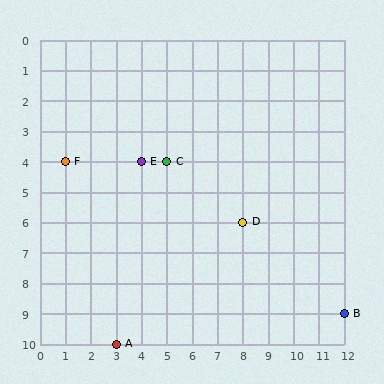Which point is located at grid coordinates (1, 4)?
Point F is at (1, 4).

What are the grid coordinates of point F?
Point F is at grid coordinates (1, 4).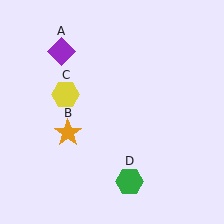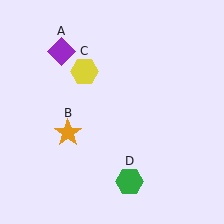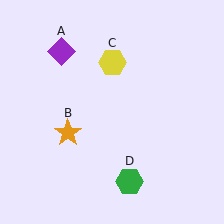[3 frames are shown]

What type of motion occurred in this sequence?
The yellow hexagon (object C) rotated clockwise around the center of the scene.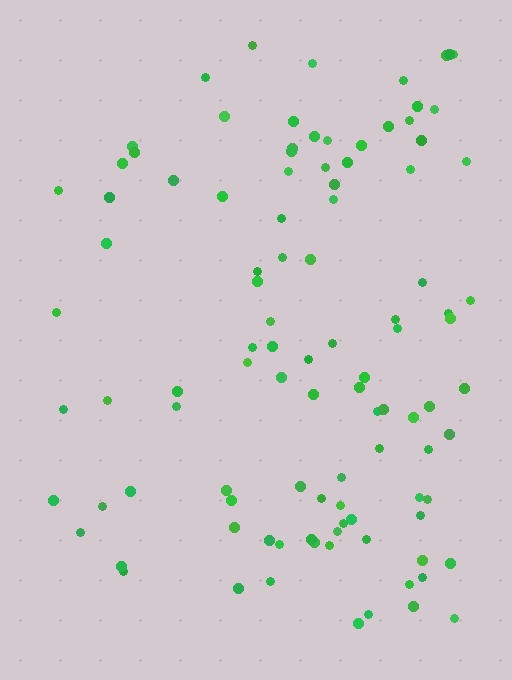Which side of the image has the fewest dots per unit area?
The left.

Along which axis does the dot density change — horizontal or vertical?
Horizontal.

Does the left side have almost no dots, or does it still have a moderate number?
Still a moderate number, just noticeably fewer than the right.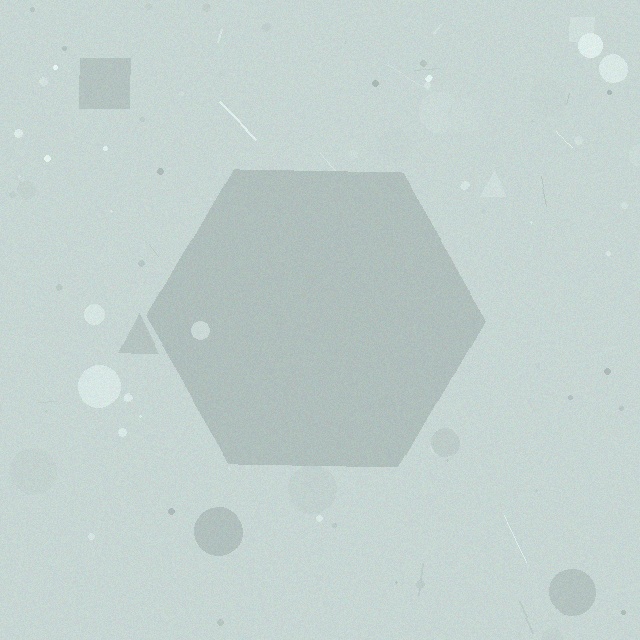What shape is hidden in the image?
A hexagon is hidden in the image.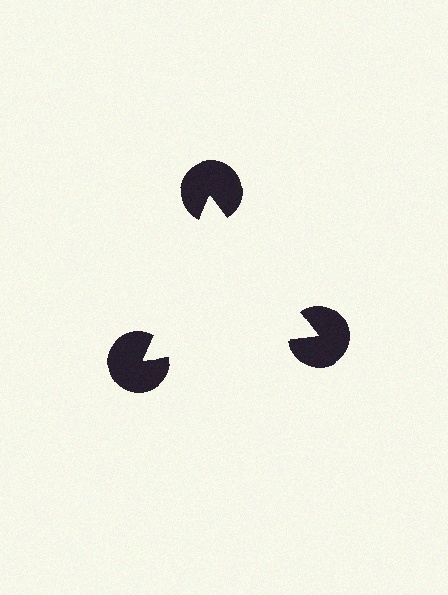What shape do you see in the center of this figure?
An illusory triangle — its edges are inferred from the aligned wedge cuts in the pac-man discs, not physically drawn.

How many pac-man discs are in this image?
There are 3 — one at each vertex of the illusory triangle.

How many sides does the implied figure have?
3 sides.